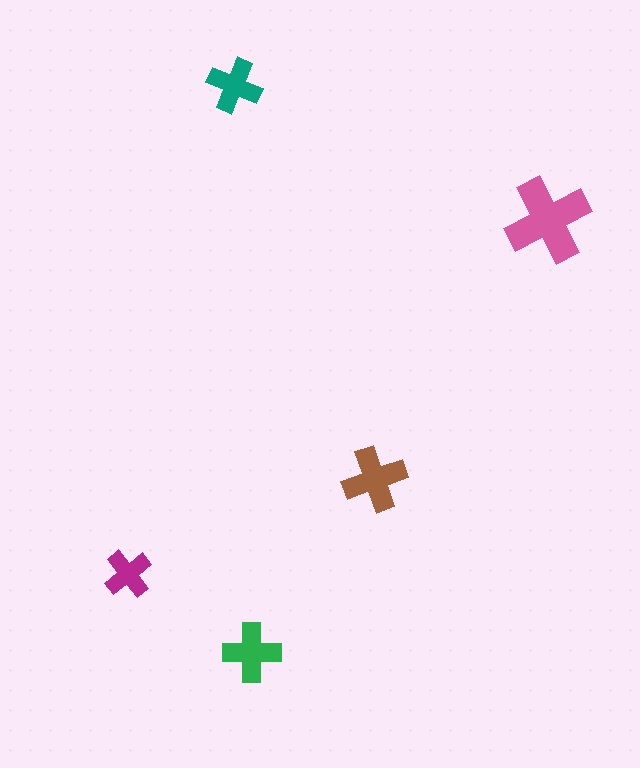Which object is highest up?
The teal cross is topmost.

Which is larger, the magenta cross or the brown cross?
The brown one.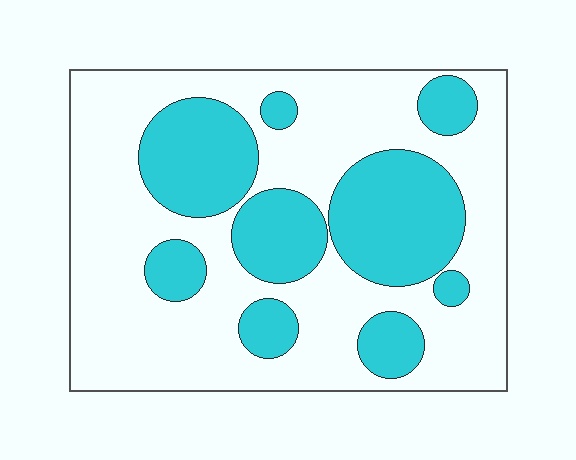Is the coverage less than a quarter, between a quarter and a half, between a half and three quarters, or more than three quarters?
Between a quarter and a half.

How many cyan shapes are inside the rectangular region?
9.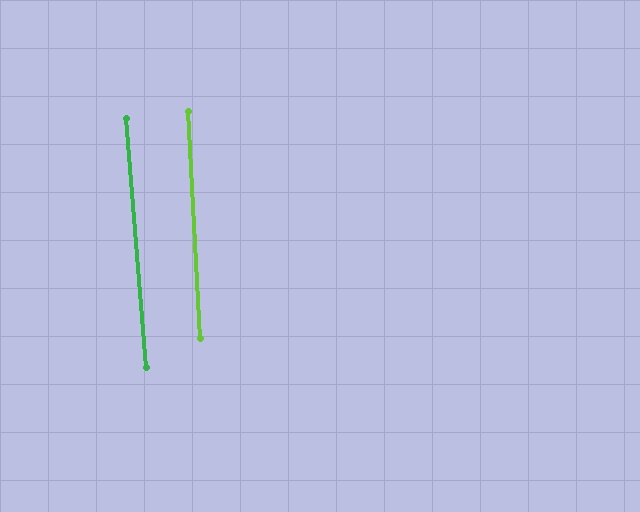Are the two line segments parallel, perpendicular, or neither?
Parallel — their directions differ by only 1.5°.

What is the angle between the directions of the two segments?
Approximately 2 degrees.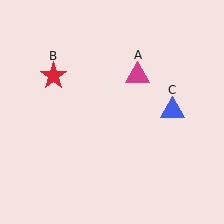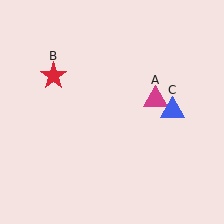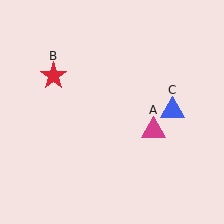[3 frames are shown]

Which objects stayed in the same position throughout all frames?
Red star (object B) and blue triangle (object C) remained stationary.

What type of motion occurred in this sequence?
The magenta triangle (object A) rotated clockwise around the center of the scene.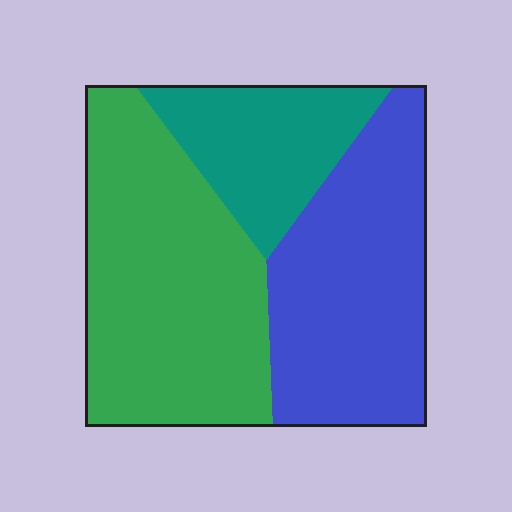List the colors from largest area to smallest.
From largest to smallest: green, blue, teal.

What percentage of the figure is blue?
Blue takes up about three eighths (3/8) of the figure.